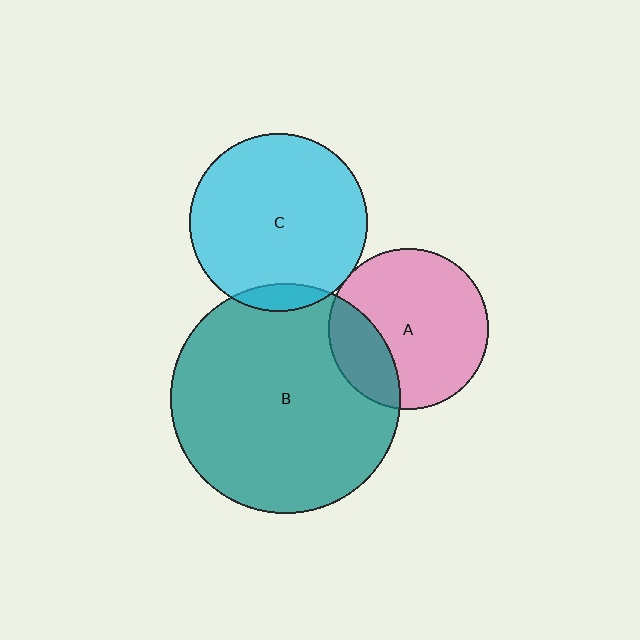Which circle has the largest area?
Circle B (teal).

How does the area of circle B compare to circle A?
Approximately 2.0 times.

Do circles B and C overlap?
Yes.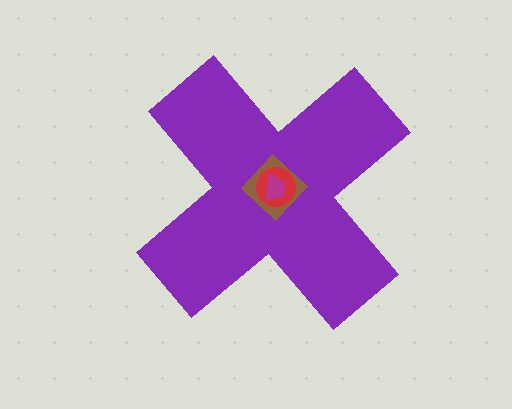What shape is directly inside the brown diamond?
The red circle.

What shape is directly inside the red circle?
The magenta trapezoid.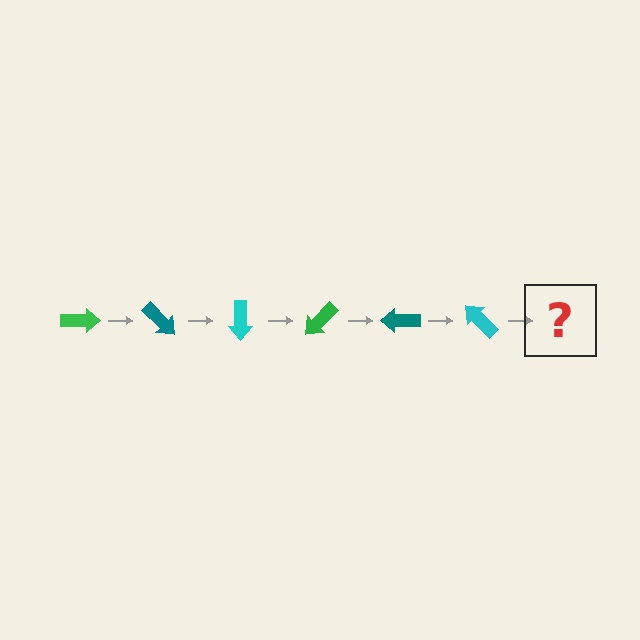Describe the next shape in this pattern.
It should be a green arrow, rotated 270 degrees from the start.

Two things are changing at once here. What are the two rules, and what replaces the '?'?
The two rules are that it rotates 45 degrees each step and the color cycles through green, teal, and cyan. The '?' should be a green arrow, rotated 270 degrees from the start.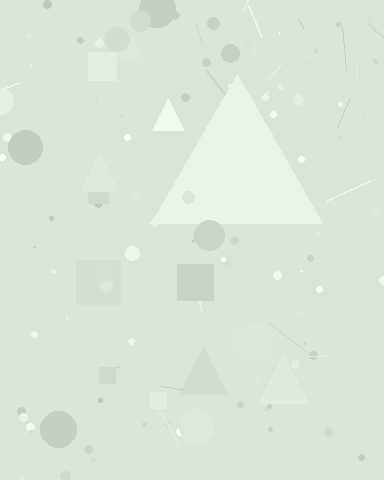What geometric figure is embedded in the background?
A triangle is embedded in the background.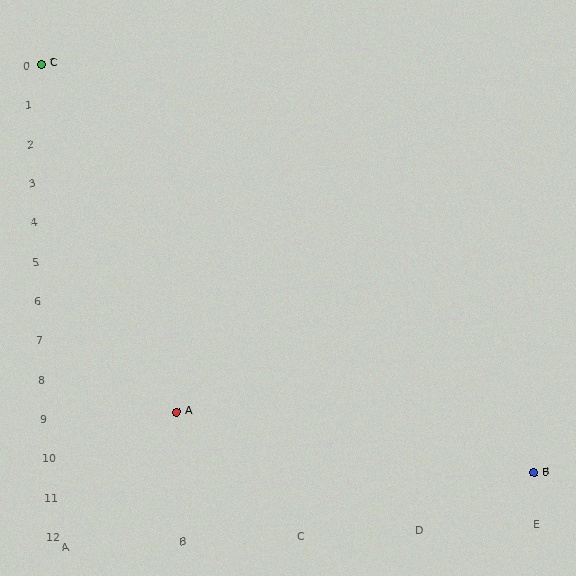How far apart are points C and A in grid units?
Points C and A are 1 column and 9 rows apart (about 9.1 grid units diagonally).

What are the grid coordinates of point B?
Point B is at grid coordinates (E, 11).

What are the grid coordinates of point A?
Point A is at grid coordinates (B, 9).